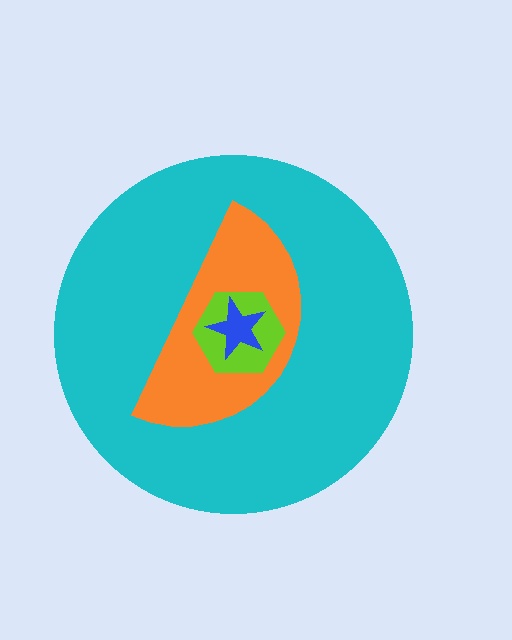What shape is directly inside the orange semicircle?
The lime hexagon.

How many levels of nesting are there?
4.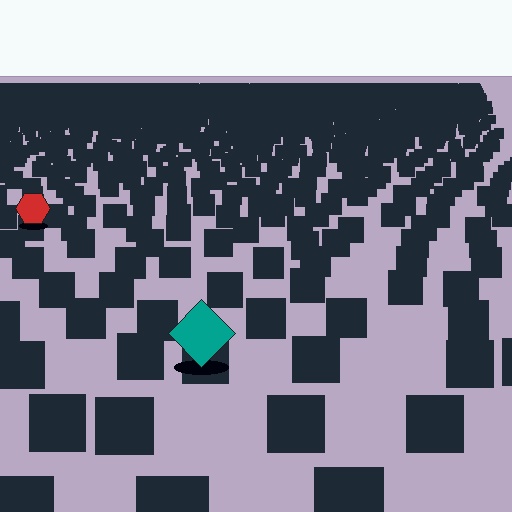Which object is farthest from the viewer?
The red hexagon is farthest from the viewer. It appears smaller and the ground texture around it is denser.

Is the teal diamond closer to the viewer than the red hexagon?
Yes. The teal diamond is closer — you can tell from the texture gradient: the ground texture is coarser near it.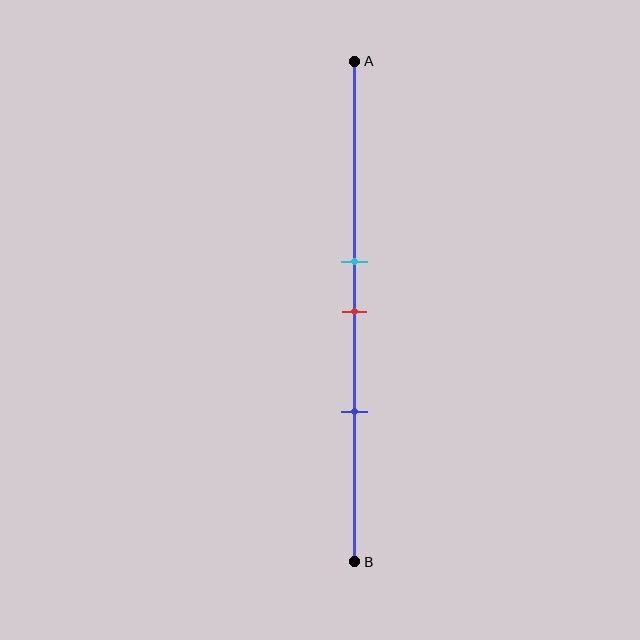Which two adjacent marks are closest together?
The cyan and red marks are the closest adjacent pair.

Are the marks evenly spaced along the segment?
Yes, the marks are approximately evenly spaced.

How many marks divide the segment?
There are 3 marks dividing the segment.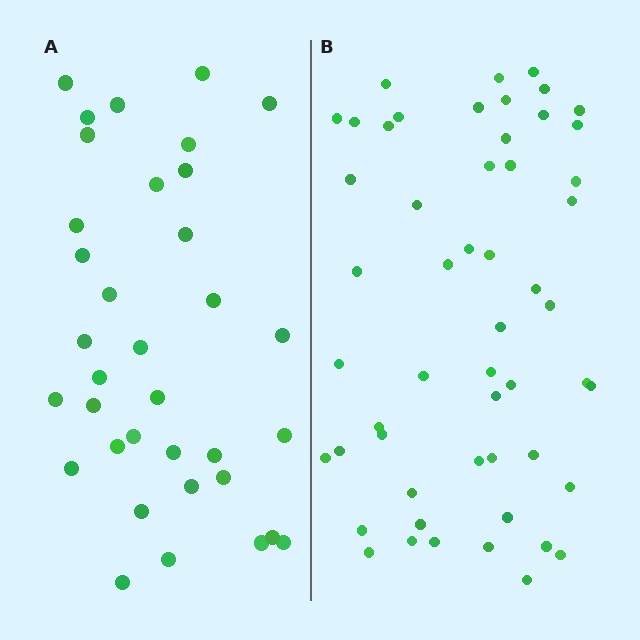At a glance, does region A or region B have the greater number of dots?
Region B (the right region) has more dots.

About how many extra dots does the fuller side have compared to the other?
Region B has approximately 20 more dots than region A.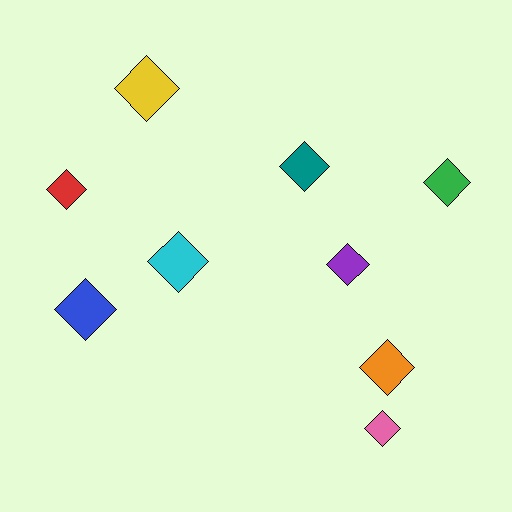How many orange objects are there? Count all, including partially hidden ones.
There is 1 orange object.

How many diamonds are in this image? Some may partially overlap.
There are 9 diamonds.